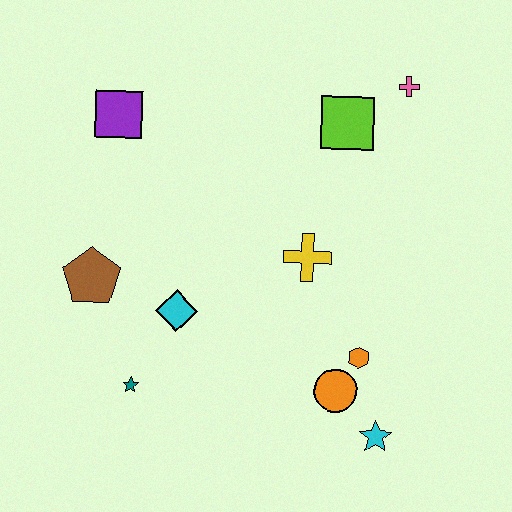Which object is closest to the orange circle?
The orange hexagon is closest to the orange circle.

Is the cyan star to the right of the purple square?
Yes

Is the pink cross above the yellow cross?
Yes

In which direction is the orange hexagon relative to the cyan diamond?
The orange hexagon is to the right of the cyan diamond.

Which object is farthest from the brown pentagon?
The pink cross is farthest from the brown pentagon.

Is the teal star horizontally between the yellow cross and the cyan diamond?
No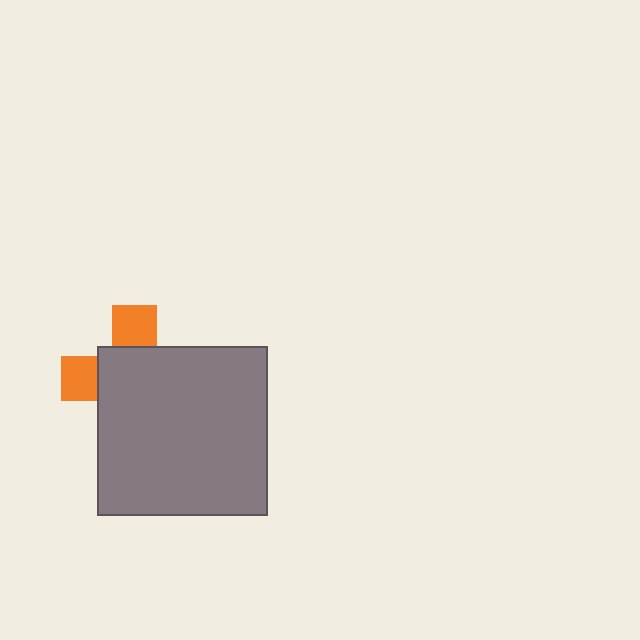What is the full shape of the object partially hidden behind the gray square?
The partially hidden object is an orange cross.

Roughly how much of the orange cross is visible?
A small part of it is visible (roughly 31%).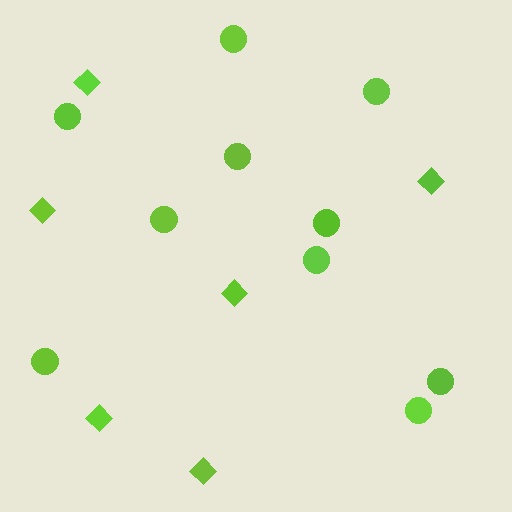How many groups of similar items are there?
There are 2 groups: one group of circles (10) and one group of diamonds (6).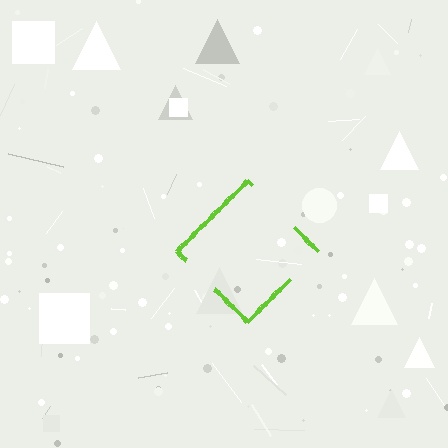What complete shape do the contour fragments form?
The contour fragments form a diamond.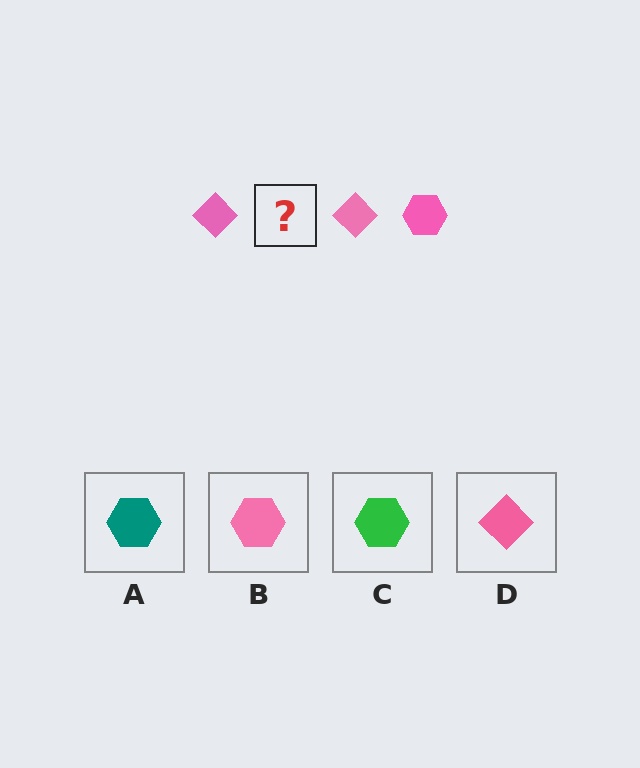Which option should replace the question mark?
Option B.